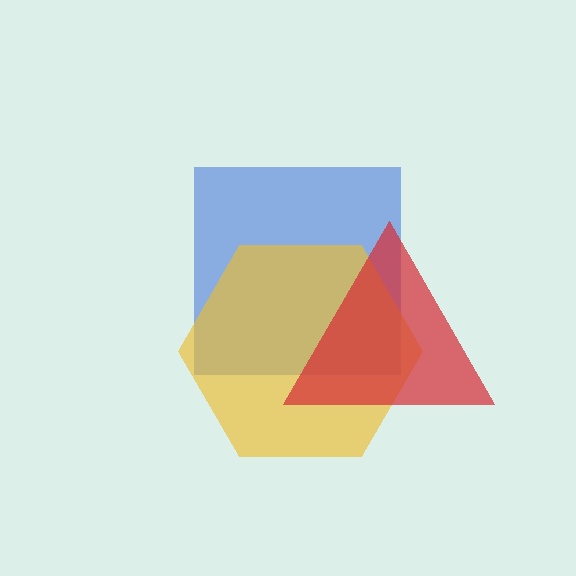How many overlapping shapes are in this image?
There are 3 overlapping shapes in the image.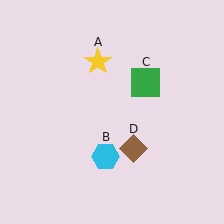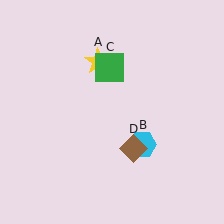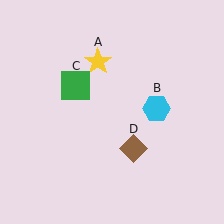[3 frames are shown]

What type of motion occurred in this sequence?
The cyan hexagon (object B), green square (object C) rotated counterclockwise around the center of the scene.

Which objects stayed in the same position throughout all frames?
Yellow star (object A) and brown diamond (object D) remained stationary.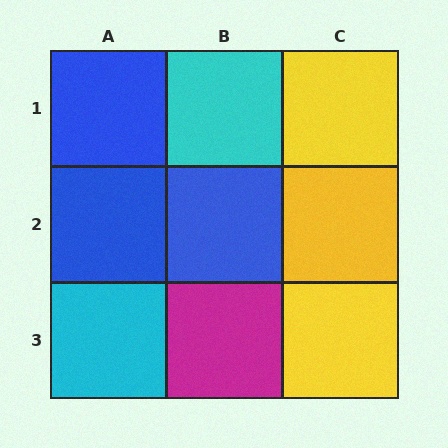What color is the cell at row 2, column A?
Blue.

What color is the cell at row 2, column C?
Yellow.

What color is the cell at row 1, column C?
Yellow.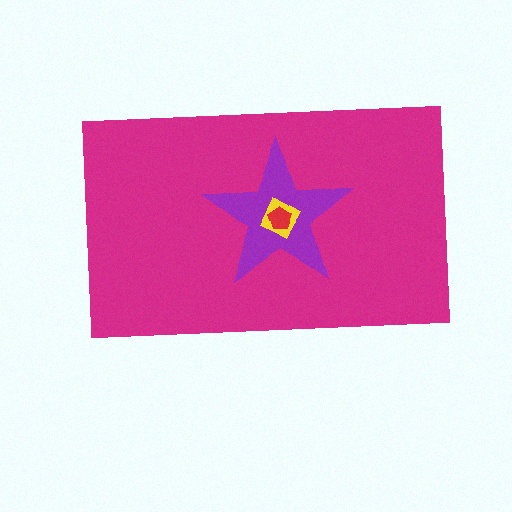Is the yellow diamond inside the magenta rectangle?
Yes.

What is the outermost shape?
The magenta rectangle.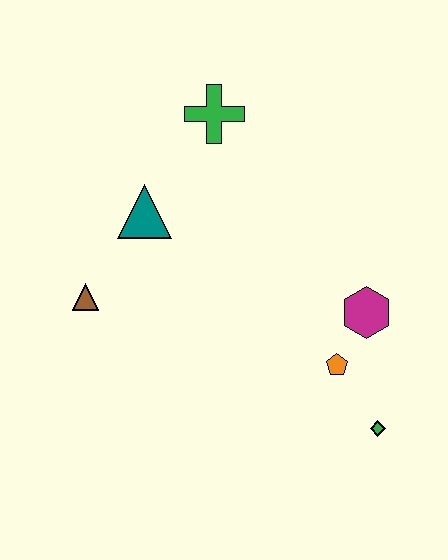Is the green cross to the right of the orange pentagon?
No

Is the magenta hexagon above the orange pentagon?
Yes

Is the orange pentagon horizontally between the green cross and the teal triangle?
No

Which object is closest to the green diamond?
The orange pentagon is closest to the green diamond.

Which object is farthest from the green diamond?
The green cross is farthest from the green diamond.